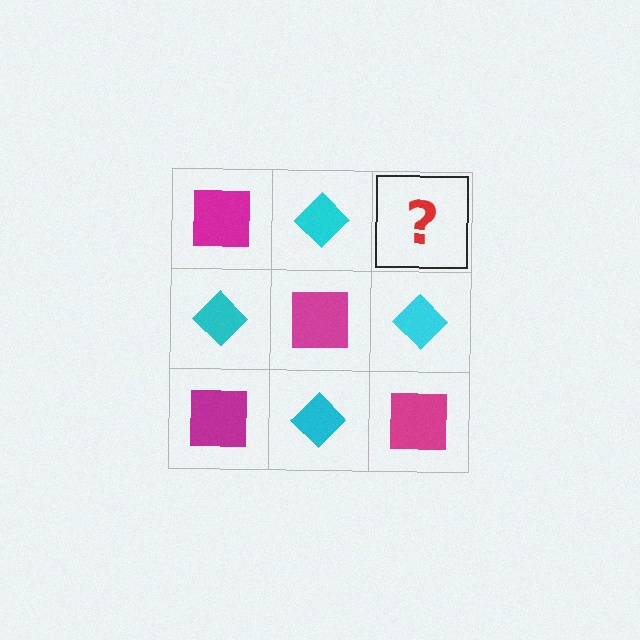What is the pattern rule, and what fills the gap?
The rule is that it alternates magenta square and cyan diamond in a checkerboard pattern. The gap should be filled with a magenta square.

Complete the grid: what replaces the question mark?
The question mark should be replaced with a magenta square.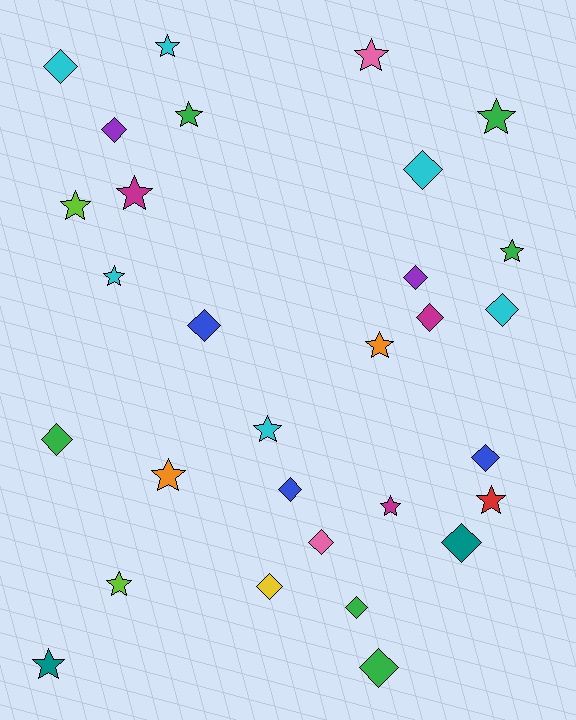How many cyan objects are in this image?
There are 6 cyan objects.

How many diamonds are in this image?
There are 15 diamonds.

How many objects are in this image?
There are 30 objects.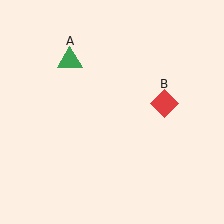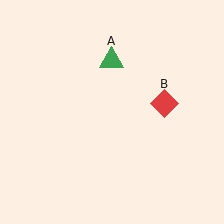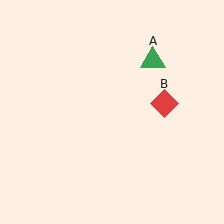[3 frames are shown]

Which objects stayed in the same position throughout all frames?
Red diamond (object B) remained stationary.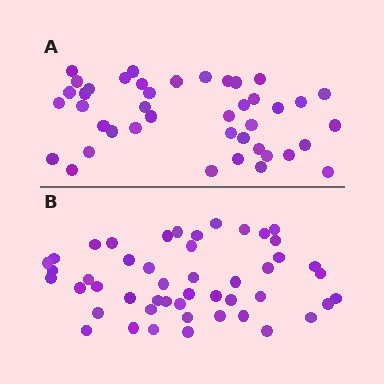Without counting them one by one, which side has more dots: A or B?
Region B (the bottom region) has more dots.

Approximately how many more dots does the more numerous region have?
Region B has about 6 more dots than region A.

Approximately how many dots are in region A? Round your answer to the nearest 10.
About 40 dots. (The exact count is 42, which rounds to 40.)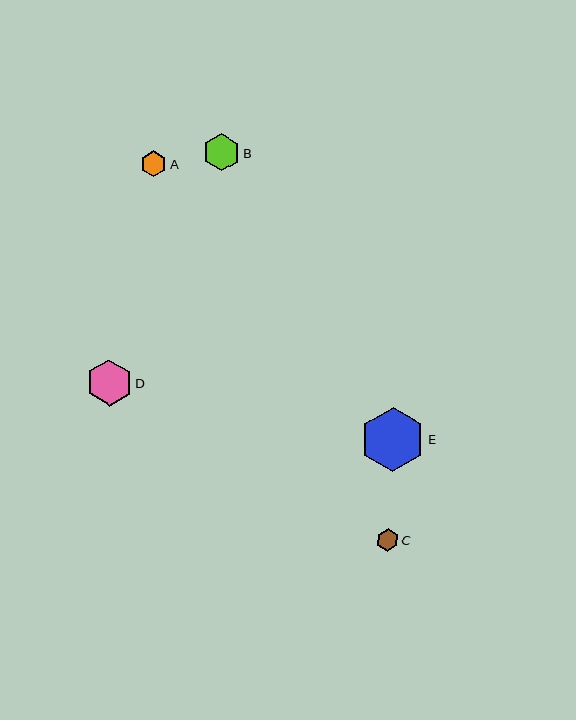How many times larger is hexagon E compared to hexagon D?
Hexagon E is approximately 1.4 times the size of hexagon D.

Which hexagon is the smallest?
Hexagon C is the smallest with a size of approximately 22 pixels.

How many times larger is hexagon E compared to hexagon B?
Hexagon E is approximately 1.8 times the size of hexagon B.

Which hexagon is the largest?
Hexagon E is the largest with a size of approximately 64 pixels.